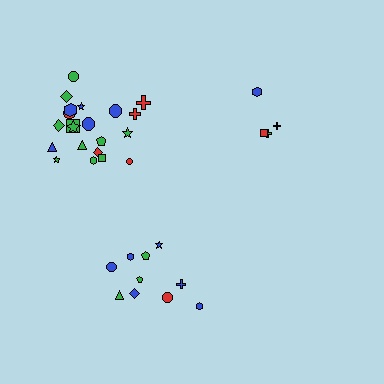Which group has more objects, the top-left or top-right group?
The top-left group.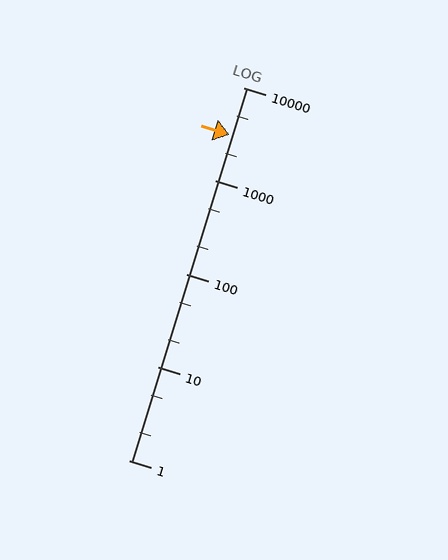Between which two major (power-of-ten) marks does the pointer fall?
The pointer is between 1000 and 10000.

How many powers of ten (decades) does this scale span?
The scale spans 4 decades, from 1 to 10000.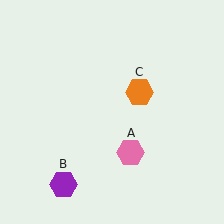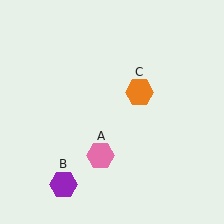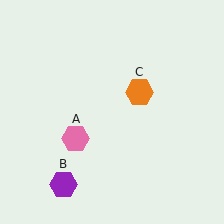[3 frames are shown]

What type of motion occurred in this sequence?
The pink hexagon (object A) rotated clockwise around the center of the scene.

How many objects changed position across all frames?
1 object changed position: pink hexagon (object A).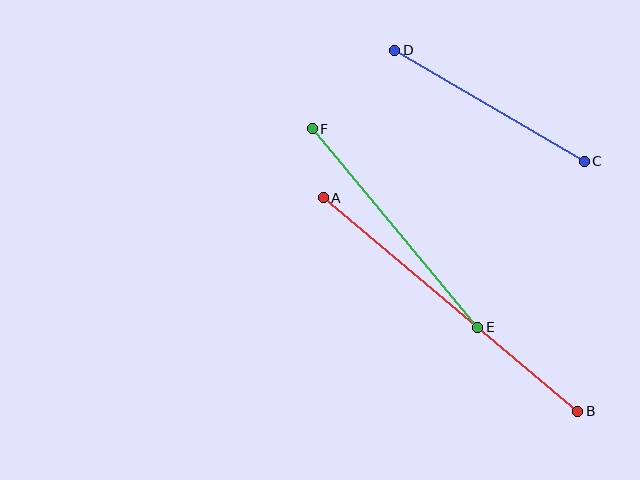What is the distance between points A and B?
The distance is approximately 332 pixels.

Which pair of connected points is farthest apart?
Points A and B are farthest apart.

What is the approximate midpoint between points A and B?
The midpoint is at approximately (450, 304) pixels.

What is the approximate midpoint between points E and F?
The midpoint is at approximately (395, 228) pixels.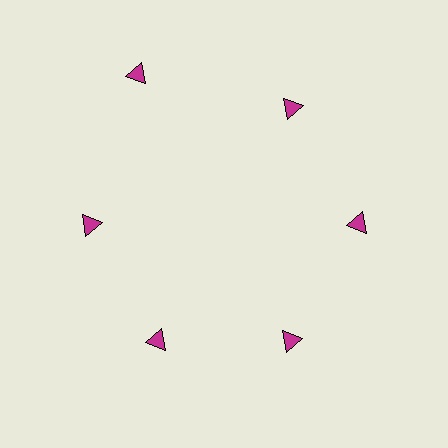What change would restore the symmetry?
The symmetry would be restored by moving it inward, back onto the ring so that all 6 triangles sit at equal angles and equal distance from the center.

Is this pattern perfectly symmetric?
No. The 6 magenta triangles are arranged in a ring, but one element near the 11 o'clock position is pushed outward from the center, breaking the 6-fold rotational symmetry.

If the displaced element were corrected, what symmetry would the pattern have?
It would have 6-fold rotational symmetry — the pattern would map onto itself every 60 degrees.